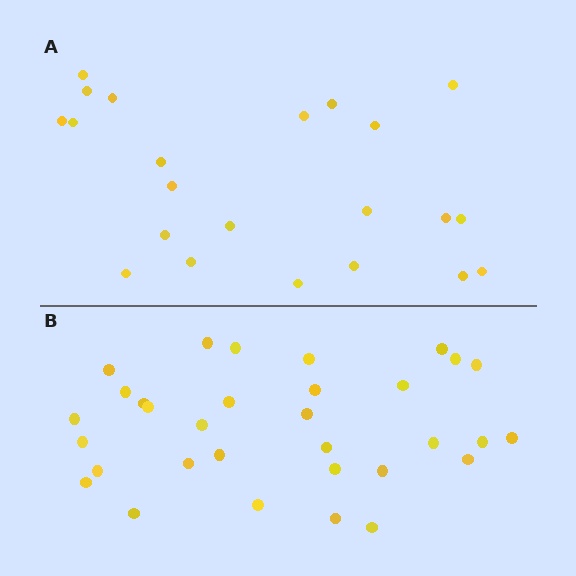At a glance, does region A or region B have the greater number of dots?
Region B (the bottom region) has more dots.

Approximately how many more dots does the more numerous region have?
Region B has roughly 10 or so more dots than region A.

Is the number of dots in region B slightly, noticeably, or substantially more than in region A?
Region B has substantially more. The ratio is roughly 1.5 to 1.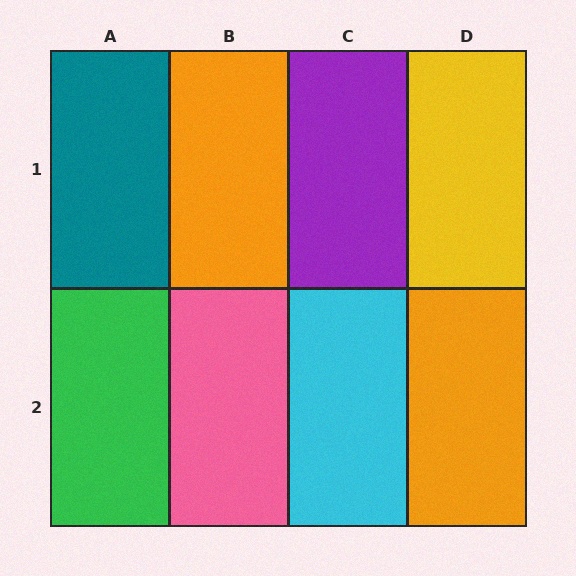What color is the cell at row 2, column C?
Cyan.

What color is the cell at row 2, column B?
Pink.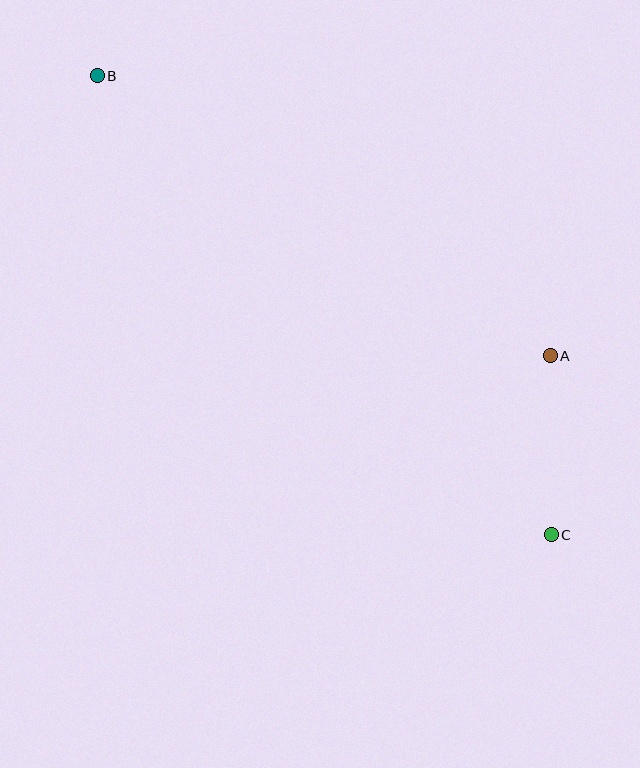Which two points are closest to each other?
Points A and C are closest to each other.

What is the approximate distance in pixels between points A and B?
The distance between A and B is approximately 532 pixels.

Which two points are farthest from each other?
Points B and C are farthest from each other.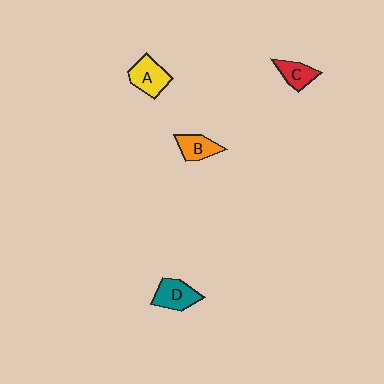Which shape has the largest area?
Shape A (yellow).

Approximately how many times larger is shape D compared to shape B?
Approximately 1.3 times.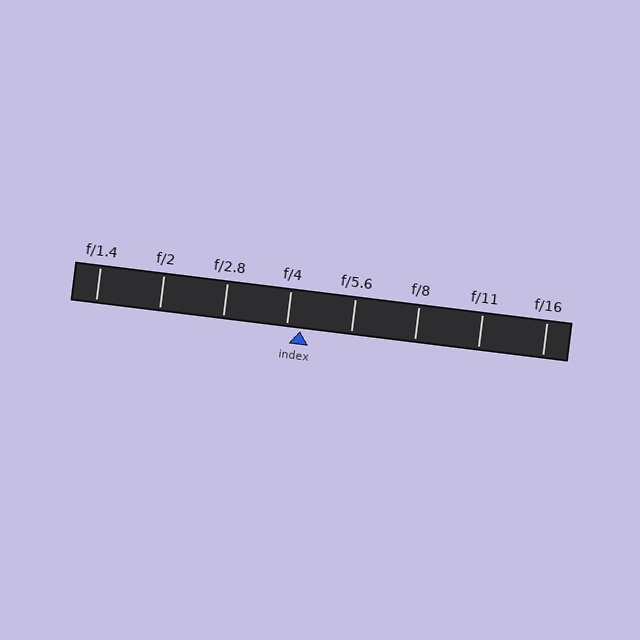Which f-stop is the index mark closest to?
The index mark is closest to f/4.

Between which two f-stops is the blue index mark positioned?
The index mark is between f/4 and f/5.6.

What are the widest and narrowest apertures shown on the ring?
The widest aperture shown is f/1.4 and the narrowest is f/16.